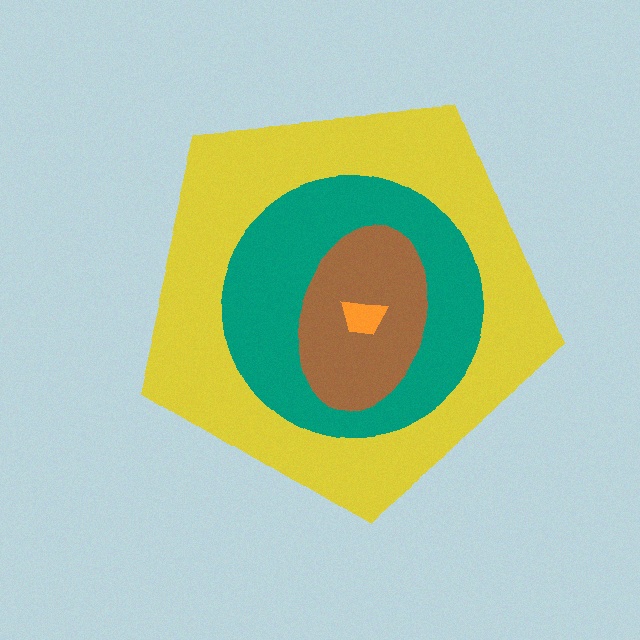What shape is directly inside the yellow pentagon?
The teal circle.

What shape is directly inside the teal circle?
The brown ellipse.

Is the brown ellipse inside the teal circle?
Yes.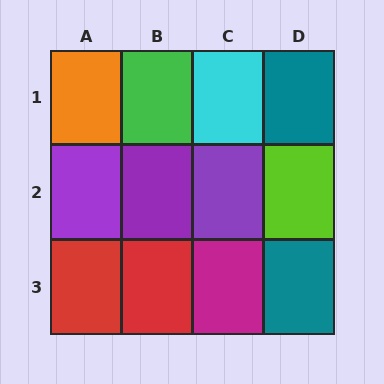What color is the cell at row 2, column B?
Purple.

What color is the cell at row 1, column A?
Orange.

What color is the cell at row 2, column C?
Purple.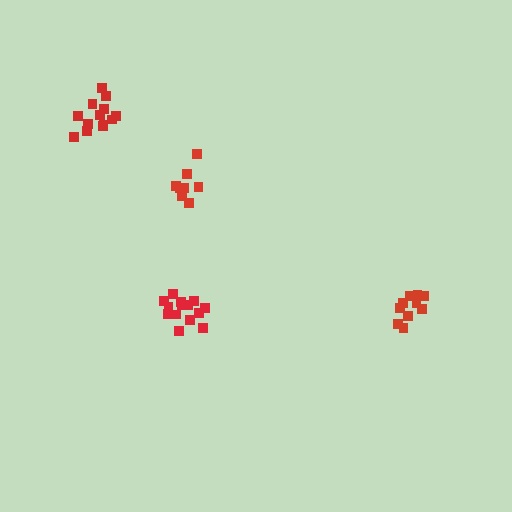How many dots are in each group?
Group 1: 14 dots, Group 2: 8 dots, Group 3: 11 dots, Group 4: 14 dots (47 total).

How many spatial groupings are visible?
There are 4 spatial groupings.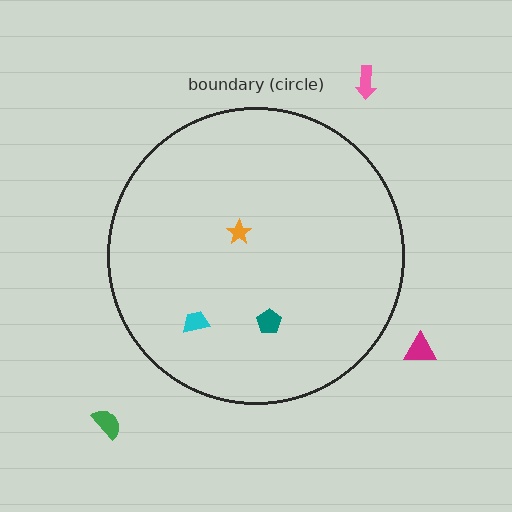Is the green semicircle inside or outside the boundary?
Outside.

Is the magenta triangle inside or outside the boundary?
Outside.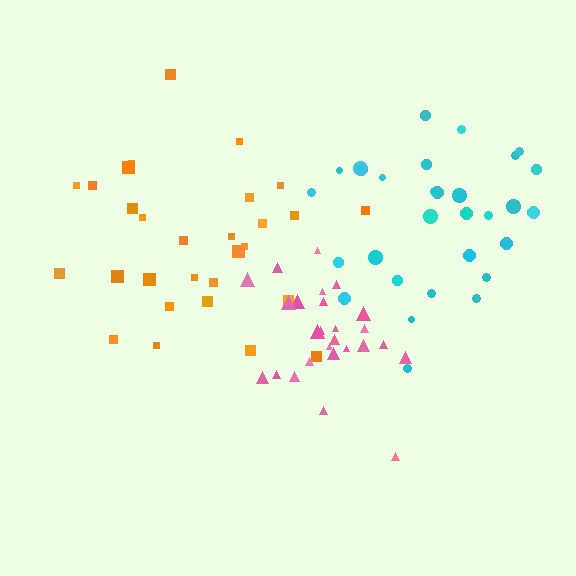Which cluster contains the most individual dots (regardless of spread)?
Cyan (30).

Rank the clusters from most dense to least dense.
cyan, pink, orange.